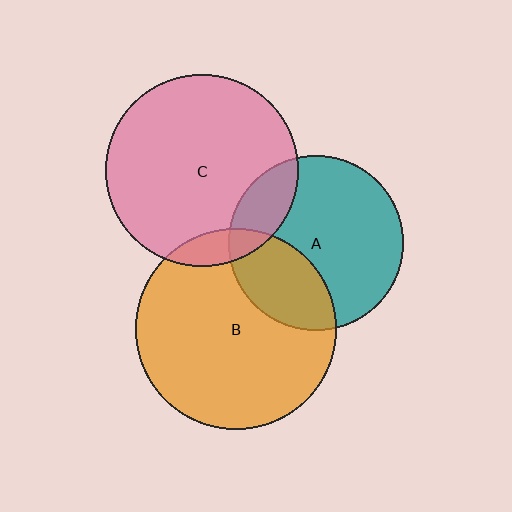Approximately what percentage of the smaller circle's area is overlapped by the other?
Approximately 30%.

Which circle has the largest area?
Circle B (orange).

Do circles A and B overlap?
Yes.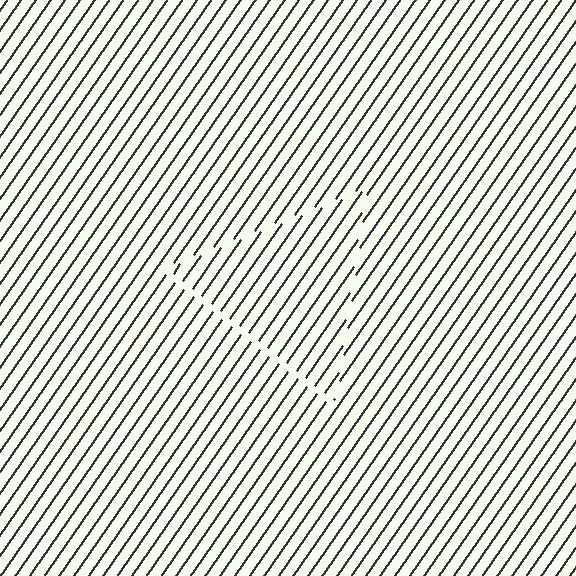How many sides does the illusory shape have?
3 sides — the line-ends trace a triangle.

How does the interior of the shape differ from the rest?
The interior of the shape contains the same grating, shifted by half a period — the contour is defined by the phase discontinuity where line-ends from the inner and outer gratings abut.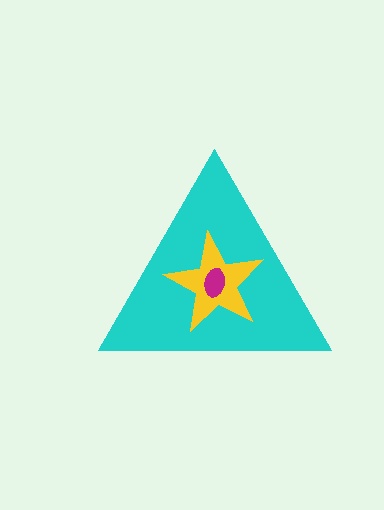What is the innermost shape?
The magenta ellipse.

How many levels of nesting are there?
3.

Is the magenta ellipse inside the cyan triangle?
Yes.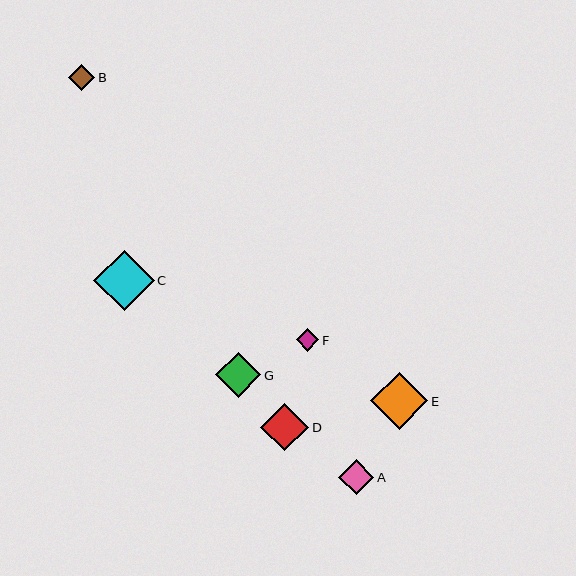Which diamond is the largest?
Diamond C is the largest with a size of approximately 60 pixels.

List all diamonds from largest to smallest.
From largest to smallest: C, E, D, G, A, B, F.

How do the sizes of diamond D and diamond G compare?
Diamond D and diamond G are approximately the same size.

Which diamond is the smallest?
Diamond F is the smallest with a size of approximately 23 pixels.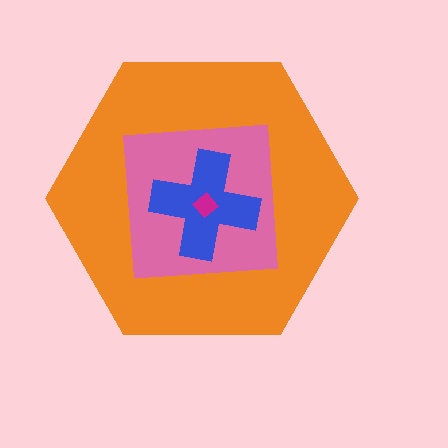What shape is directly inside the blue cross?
The magenta diamond.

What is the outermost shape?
The orange hexagon.